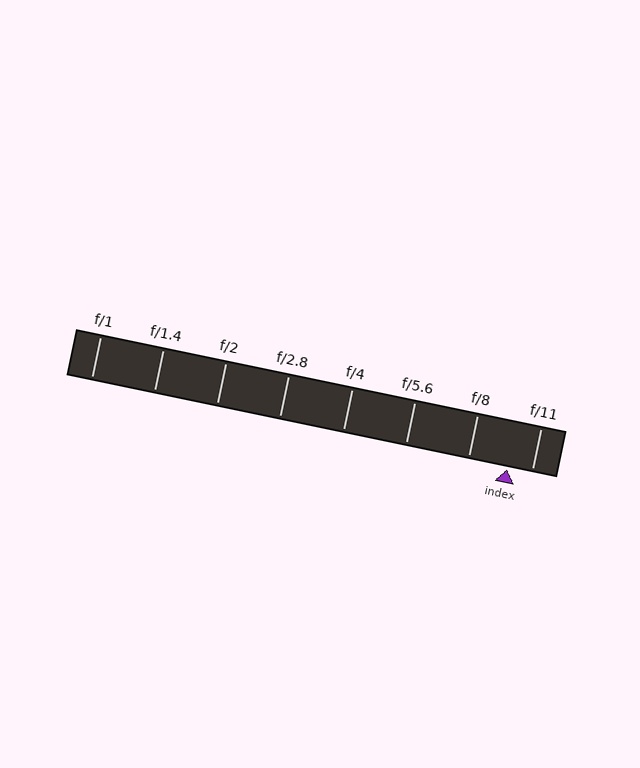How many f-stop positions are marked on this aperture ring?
There are 8 f-stop positions marked.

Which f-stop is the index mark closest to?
The index mark is closest to f/11.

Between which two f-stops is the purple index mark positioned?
The index mark is between f/8 and f/11.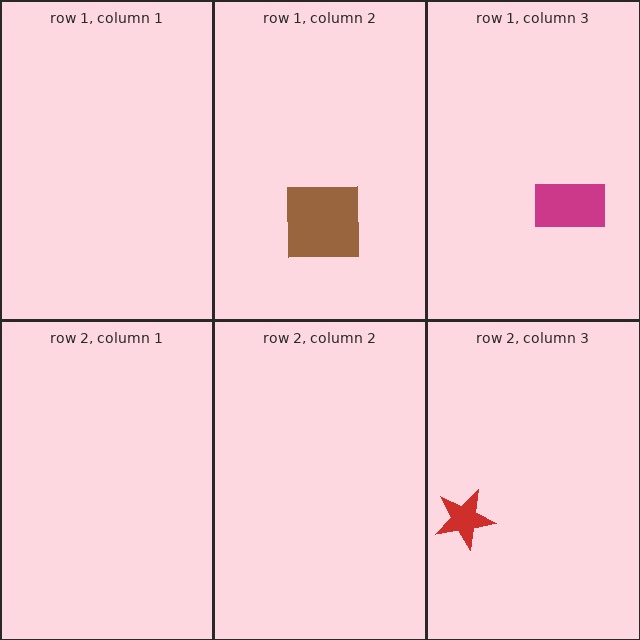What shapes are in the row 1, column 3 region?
The magenta rectangle.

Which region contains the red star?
The row 2, column 3 region.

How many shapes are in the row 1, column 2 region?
1.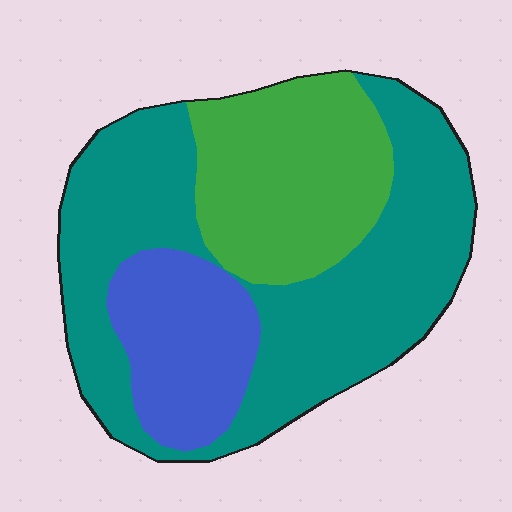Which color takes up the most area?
Teal, at roughly 55%.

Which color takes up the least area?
Blue, at roughly 20%.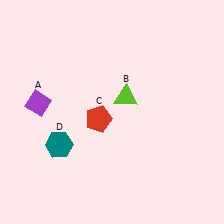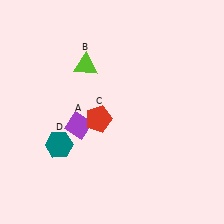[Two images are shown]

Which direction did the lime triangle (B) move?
The lime triangle (B) moved left.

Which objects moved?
The objects that moved are: the purple diamond (A), the lime triangle (B).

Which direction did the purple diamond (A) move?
The purple diamond (A) moved right.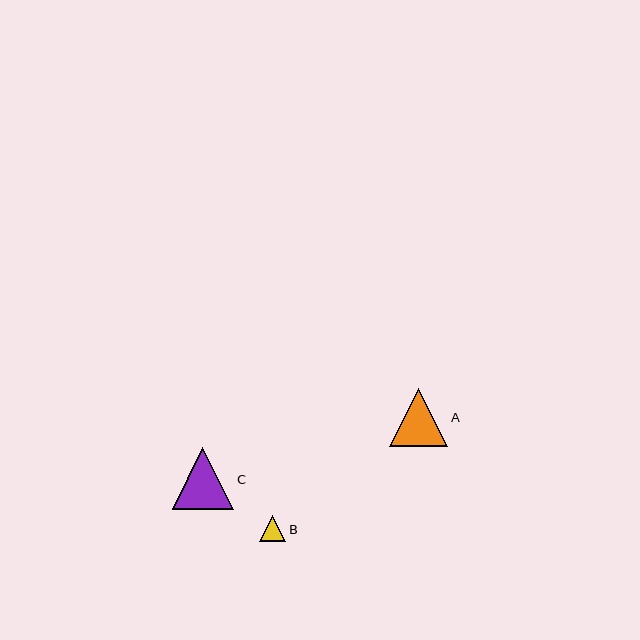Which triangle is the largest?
Triangle C is the largest with a size of approximately 62 pixels.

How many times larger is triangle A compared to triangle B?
Triangle A is approximately 2.2 times the size of triangle B.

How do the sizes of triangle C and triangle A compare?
Triangle C and triangle A are approximately the same size.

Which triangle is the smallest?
Triangle B is the smallest with a size of approximately 26 pixels.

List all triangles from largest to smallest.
From largest to smallest: C, A, B.